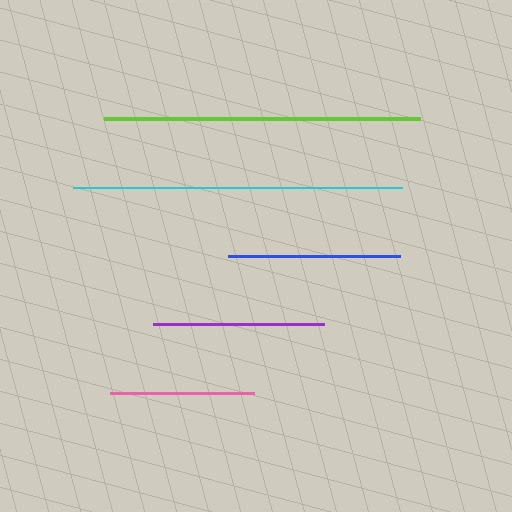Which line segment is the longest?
The cyan line is the longest at approximately 329 pixels.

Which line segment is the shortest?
The pink line is the shortest at approximately 144 pixels.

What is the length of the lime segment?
The lime segment is approximately 316 pixels long.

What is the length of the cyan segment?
The cyan segment is approximately 329 pixels long.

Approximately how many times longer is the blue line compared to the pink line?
The blue line is approximately 1.2 times the length of the pink line.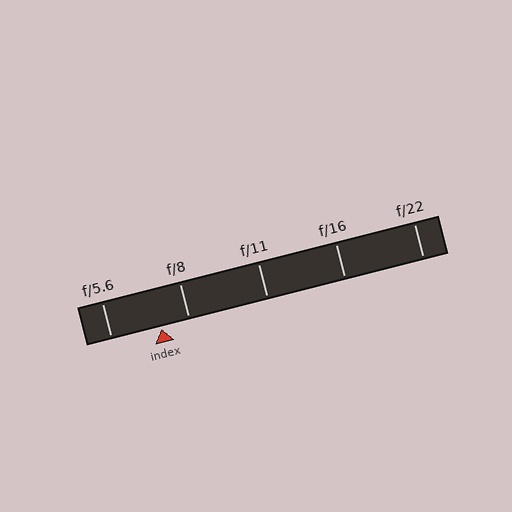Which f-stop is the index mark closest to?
The index mark is closest to f/8.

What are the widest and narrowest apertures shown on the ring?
The widest aperture shown is f/5.6 and the narrowest is f/22.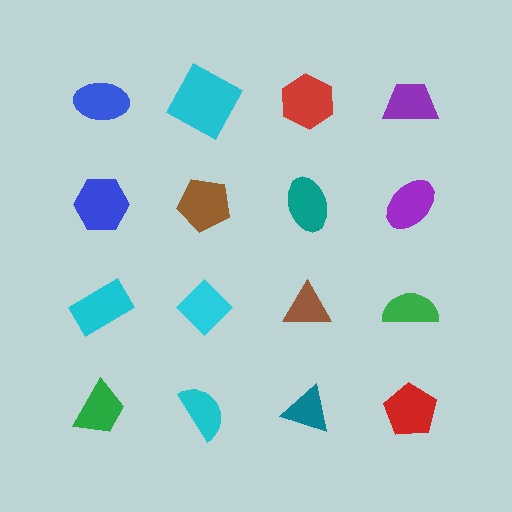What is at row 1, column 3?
A red hexagon.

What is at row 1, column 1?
A blue ellipse.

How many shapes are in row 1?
4 shapes.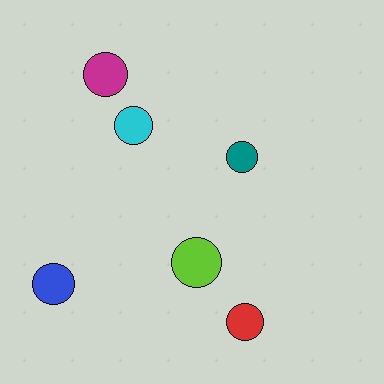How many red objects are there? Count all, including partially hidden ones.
There is 1 red object.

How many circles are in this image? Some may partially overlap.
There are 6 circles.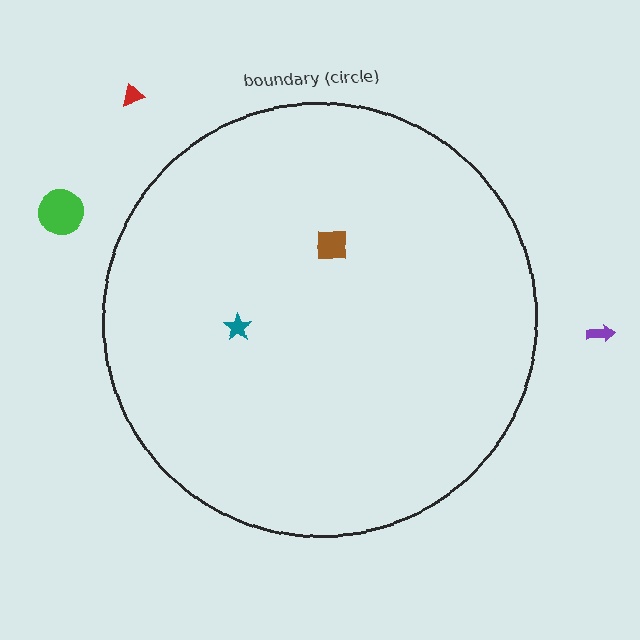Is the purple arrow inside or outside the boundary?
Outside.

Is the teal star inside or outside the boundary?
Inside.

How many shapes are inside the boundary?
2 inside, 3 outside.